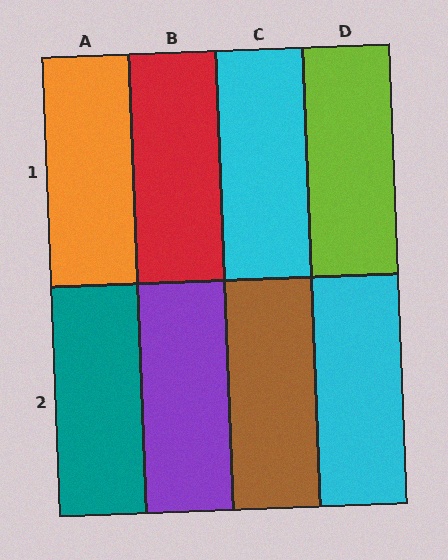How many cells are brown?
1 cell is brown.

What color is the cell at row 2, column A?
Teal.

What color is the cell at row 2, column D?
Cyan.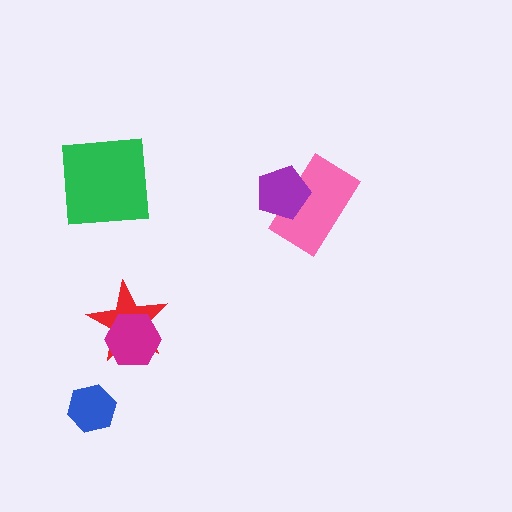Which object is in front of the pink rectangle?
The purple pentagon is in front of the pink rectangle.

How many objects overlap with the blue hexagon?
0 objects overlap with the blue hexagon.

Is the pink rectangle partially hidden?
Yes, it is partially covered by another shape.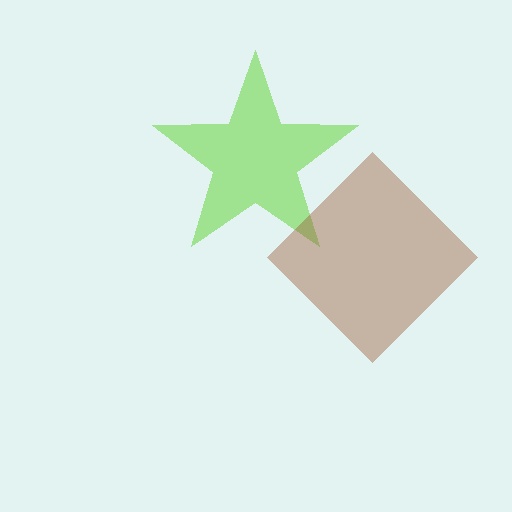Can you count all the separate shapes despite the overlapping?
Yes, there are 2 separate shapes.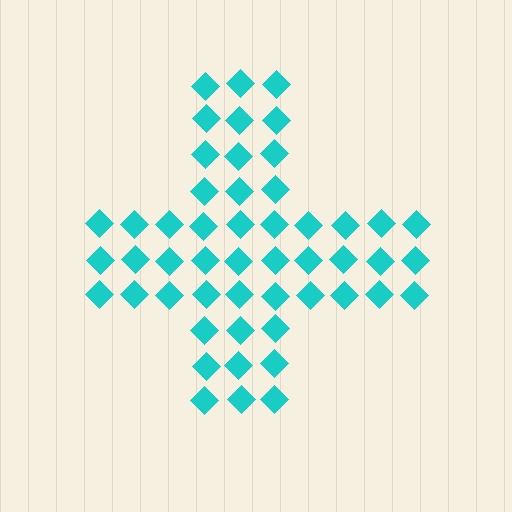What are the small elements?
The small elements are diamonds.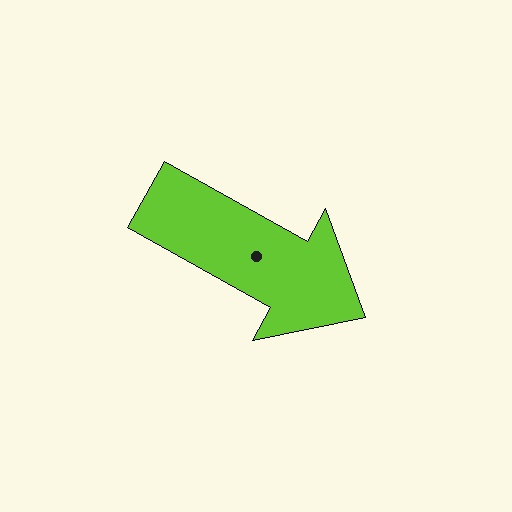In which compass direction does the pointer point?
Southeast.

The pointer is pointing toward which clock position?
Roughly 4 o'clock.